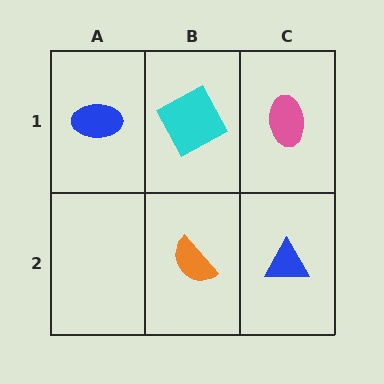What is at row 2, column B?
An orange semicircle.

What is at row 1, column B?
A cyan square.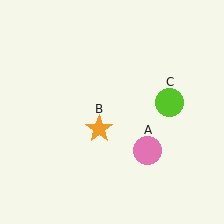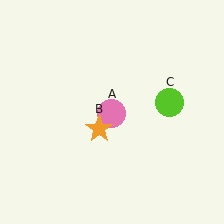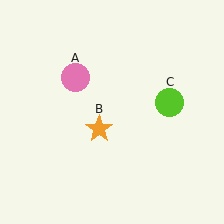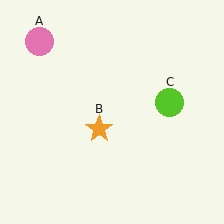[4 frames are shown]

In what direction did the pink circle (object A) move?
The pink circle (object A) moved up and to the left.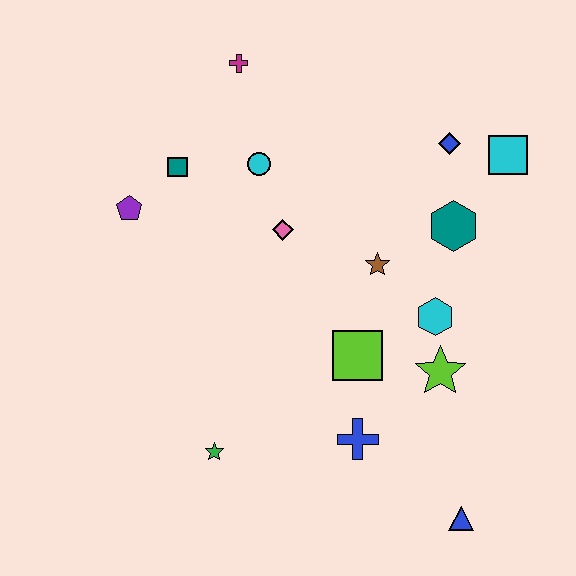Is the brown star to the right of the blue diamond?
No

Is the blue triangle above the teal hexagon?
No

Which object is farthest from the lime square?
The magenta cross is farthest from the lime square.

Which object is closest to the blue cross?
The lime square is closest to the blue cross.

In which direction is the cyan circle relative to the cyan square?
The cyan circle is to the left of the cyan square.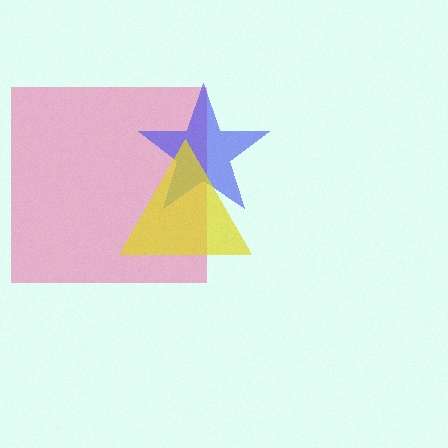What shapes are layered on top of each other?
The layered shapes are: a pink square, a blue star, a yellow triangle.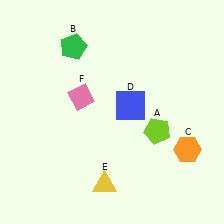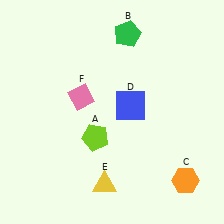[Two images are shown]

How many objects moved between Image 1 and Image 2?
3 objects moved between the two images.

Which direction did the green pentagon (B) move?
The green pentagon (B) moved right.